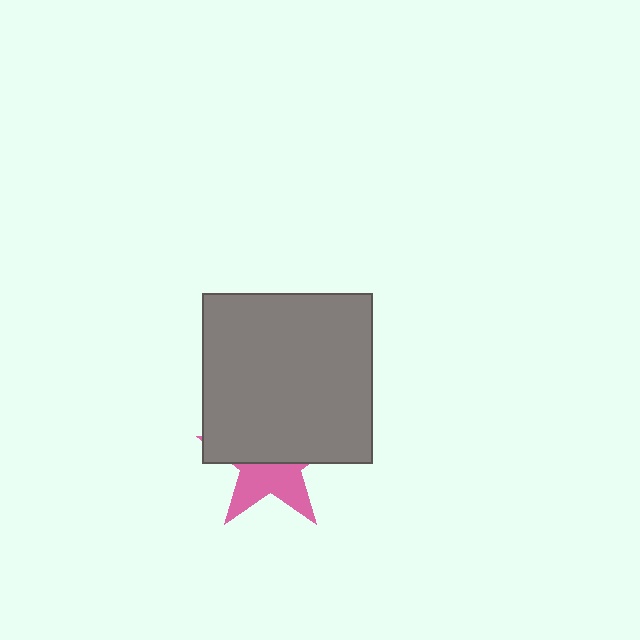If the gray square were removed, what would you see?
You would see the complete pink star.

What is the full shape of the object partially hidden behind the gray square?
The partially hidden object is a pink star.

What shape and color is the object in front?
The object in front is a gray square.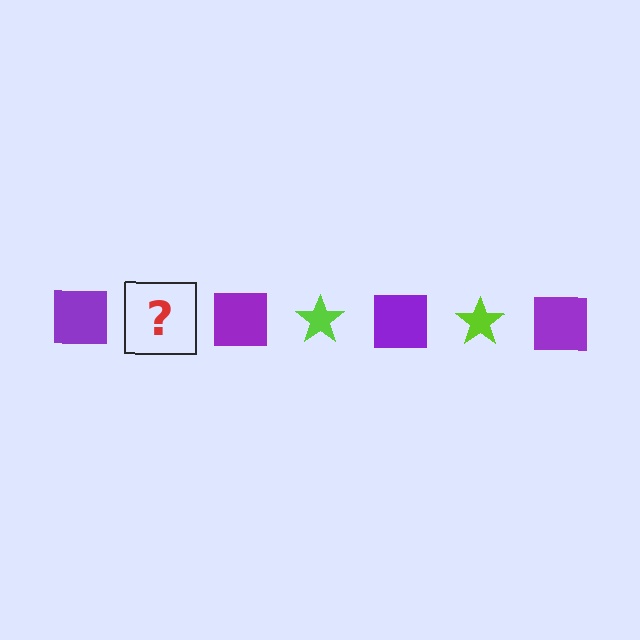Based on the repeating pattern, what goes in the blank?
The blank should be a lime star.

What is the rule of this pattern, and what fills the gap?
The rule is that the pattern alternates between purple square and lime star. The gap should be filled with a lime star.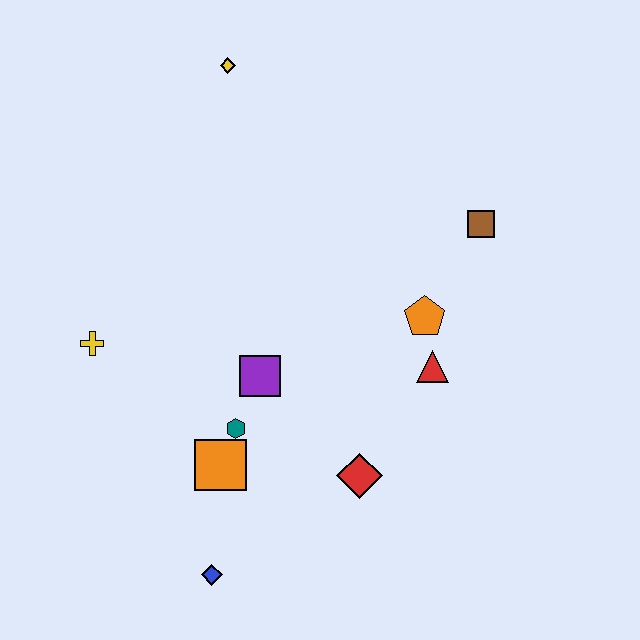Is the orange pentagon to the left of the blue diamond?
No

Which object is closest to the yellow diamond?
The brown square is closest to the yellow diamond.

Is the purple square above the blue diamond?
Yes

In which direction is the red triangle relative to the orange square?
The red triangle is to the right of the orange square.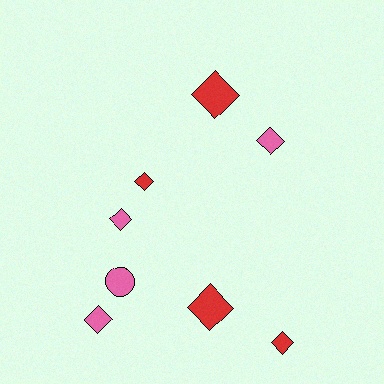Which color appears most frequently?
Pink, with 4 objects.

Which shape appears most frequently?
Diamond, with 7 objects.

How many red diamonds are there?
There are 4 red diamonds.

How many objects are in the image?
There are 8 objects.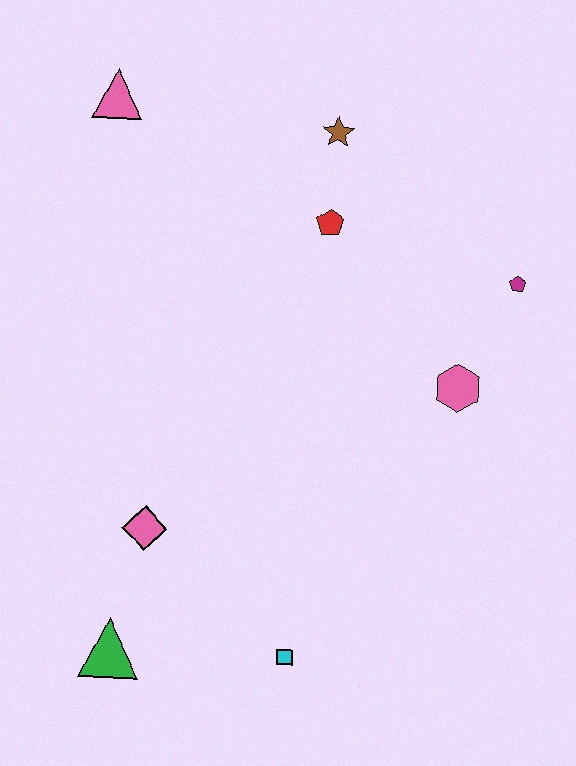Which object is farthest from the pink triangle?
The cyan square is farthest from the pink triangle.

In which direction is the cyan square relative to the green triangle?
The cyan square is to the right of the green triangle.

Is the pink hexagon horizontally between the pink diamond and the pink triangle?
No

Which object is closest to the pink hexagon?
The magenta pentagon is closest to the pink hexagon.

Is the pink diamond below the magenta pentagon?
Yes